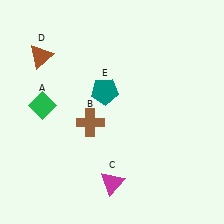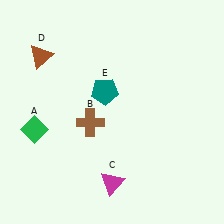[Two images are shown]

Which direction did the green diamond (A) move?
The green diamond (A) moved down.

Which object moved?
The green diamond (A) moved down.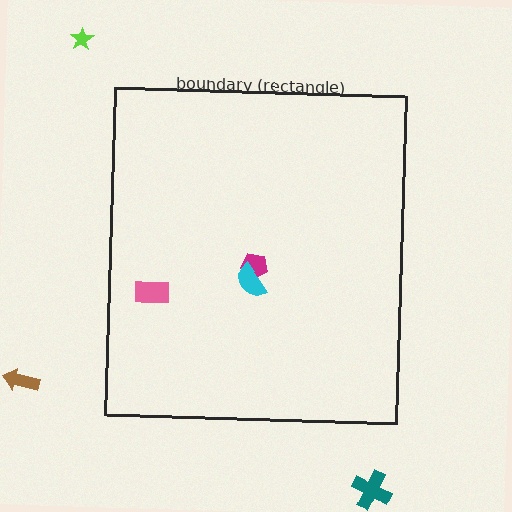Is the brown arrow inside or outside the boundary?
Outside.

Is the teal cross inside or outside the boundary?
Outside.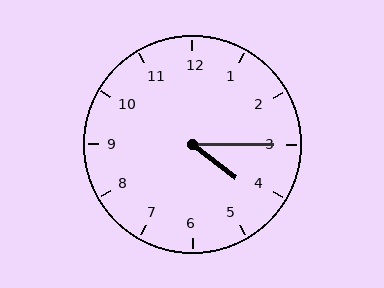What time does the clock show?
4:15.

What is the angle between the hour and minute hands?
Approximately 38 degrees.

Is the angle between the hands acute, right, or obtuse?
It is acute.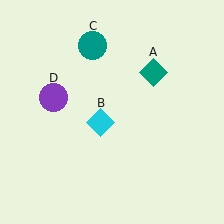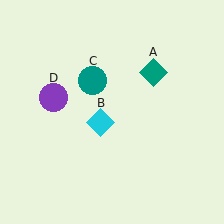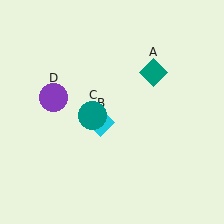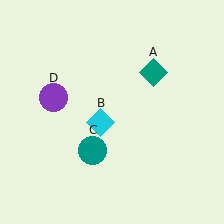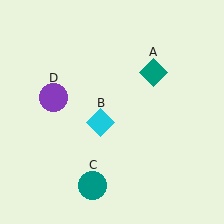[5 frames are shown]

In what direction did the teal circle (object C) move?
The teal circle (object C) moved down.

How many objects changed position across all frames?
1 object changed position: teal circle (object C).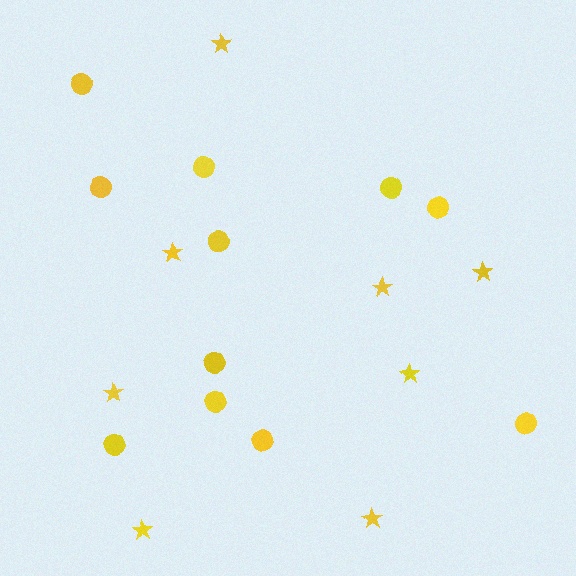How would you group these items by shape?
There are 2 groups: one group of circles (11) and one group of stars (8).